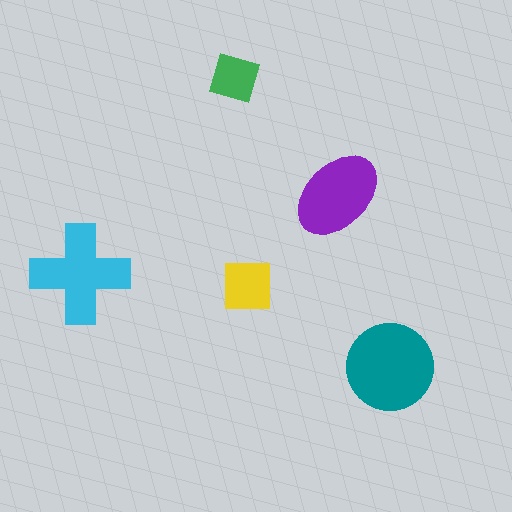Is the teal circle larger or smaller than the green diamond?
Larger.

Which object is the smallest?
The green diamond.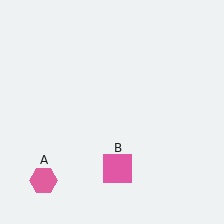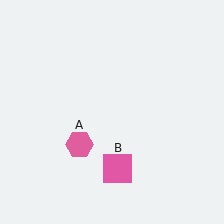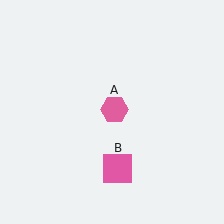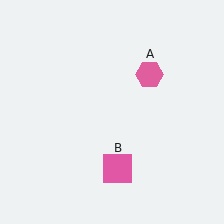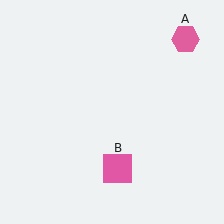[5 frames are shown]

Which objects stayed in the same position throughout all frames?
Pink square (object B) remained stationary.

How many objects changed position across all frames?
1 object changed position: pink hexagon (object A).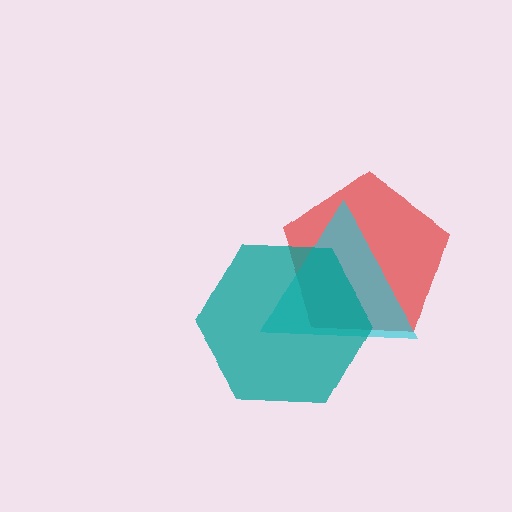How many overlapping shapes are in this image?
There are 3 overlapping shapes in the image.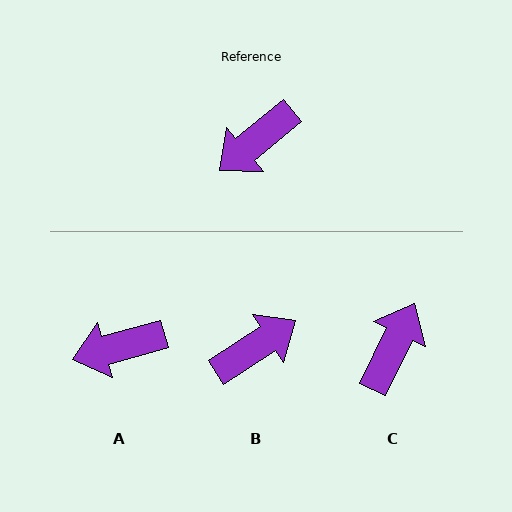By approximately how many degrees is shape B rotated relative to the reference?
Approximately 174 degrees counter-clockwise.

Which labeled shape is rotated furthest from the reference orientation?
B, about 174 degrees away.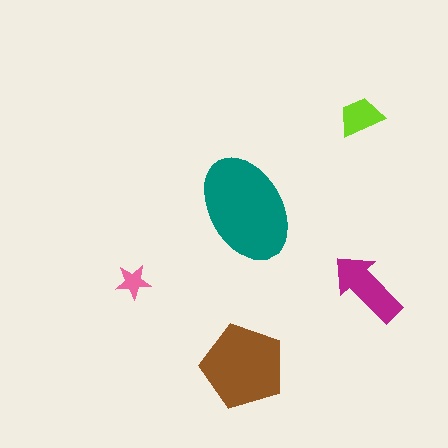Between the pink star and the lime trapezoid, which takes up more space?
The lime trapezoid.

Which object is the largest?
The teal ellipse.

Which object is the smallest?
The pink star.